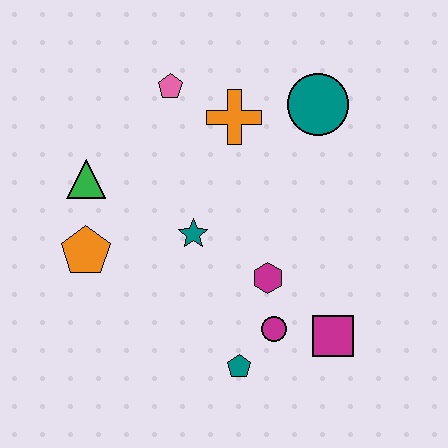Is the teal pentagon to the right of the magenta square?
No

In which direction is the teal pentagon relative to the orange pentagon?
The teal pentagon is to the right of the orange pentagon.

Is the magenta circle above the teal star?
No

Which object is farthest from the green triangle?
The magenta square is farthest from the green triangle.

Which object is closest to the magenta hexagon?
The magenta circle is closest to the magenta hexagon.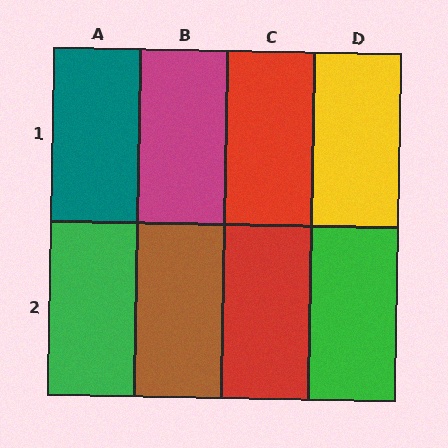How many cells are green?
2 cells are green.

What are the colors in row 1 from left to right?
Teal, magenta, red, yellow.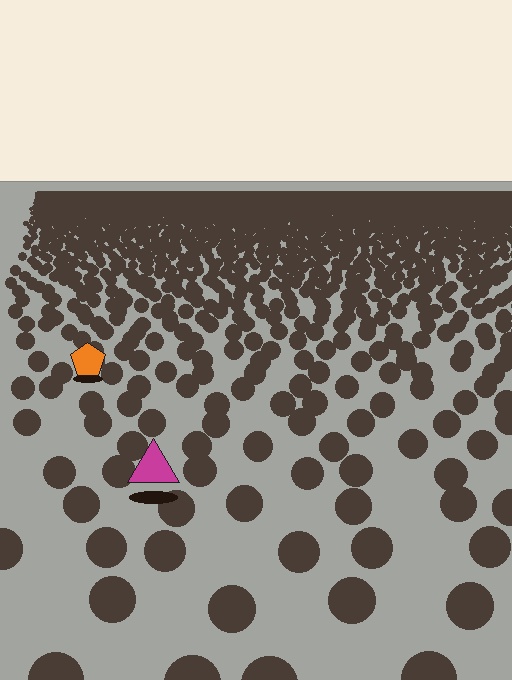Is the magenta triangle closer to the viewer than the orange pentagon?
Yes. The magenta triangle is closer — you can tell from the texture gradient: the ground texture is coarser near it.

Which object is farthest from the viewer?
The orange pentagon is farthest from the viewer. It appears smaller and the ground texture around it is denser.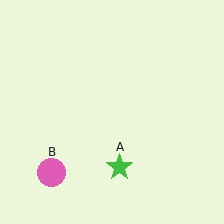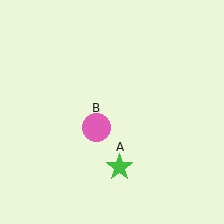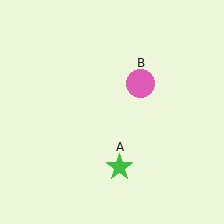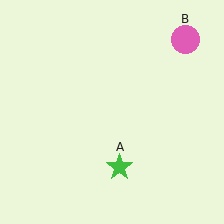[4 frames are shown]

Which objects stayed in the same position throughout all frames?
Green star (object A) remained stationary.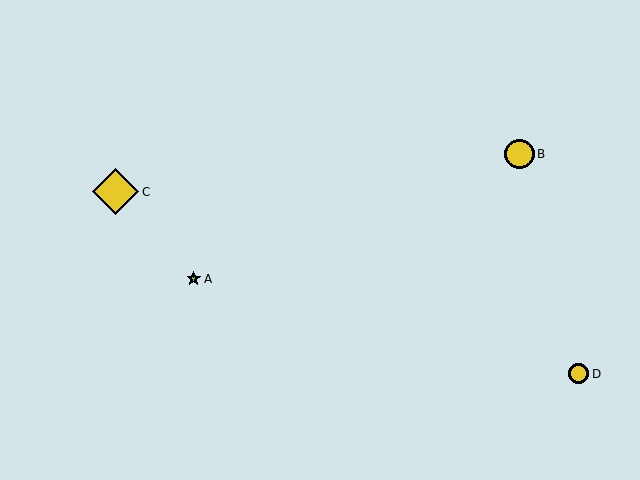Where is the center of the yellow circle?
The center of the yellow circle is at (519, 154).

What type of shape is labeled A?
Shape A is a lime star.